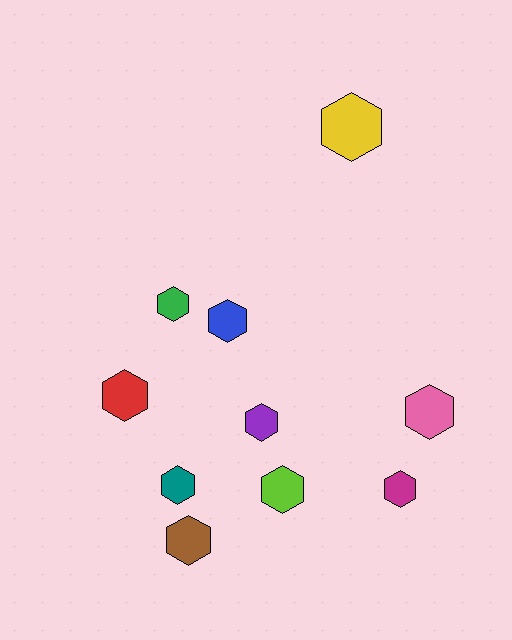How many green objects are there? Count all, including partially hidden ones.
There is 1 green object.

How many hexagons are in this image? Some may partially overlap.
There are 10 hexagons.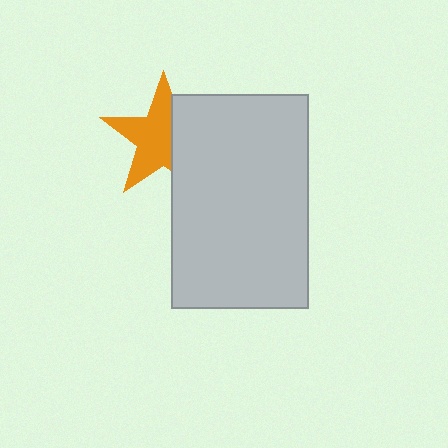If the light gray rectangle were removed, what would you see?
You would see the complete orange star.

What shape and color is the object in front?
The object in front is a light gray rectangle.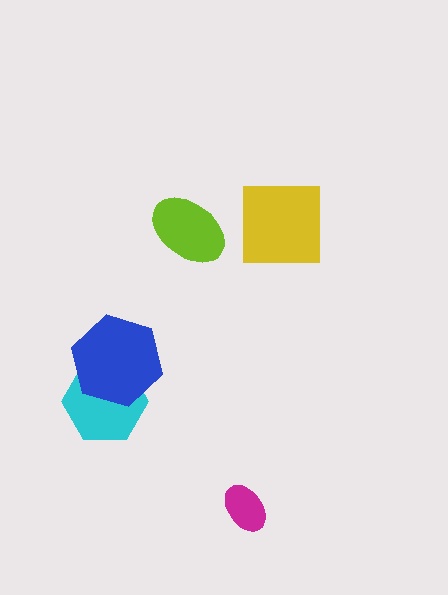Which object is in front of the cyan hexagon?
The blue hexagon is in front of the cyan hexagon.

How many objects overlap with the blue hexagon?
1 object overlaps with the blue hexagon.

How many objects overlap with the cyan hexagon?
1 object overlaps with the cyan hexagon.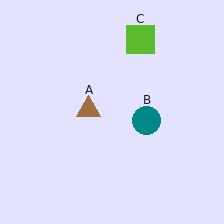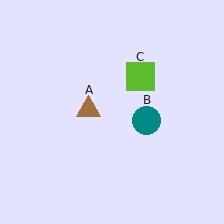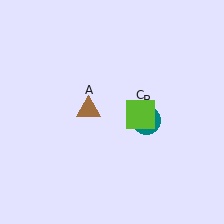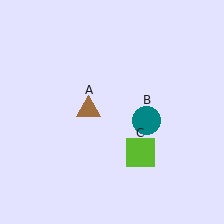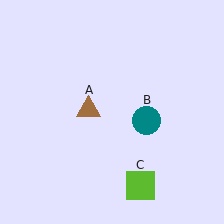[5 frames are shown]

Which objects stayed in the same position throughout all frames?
Brown triangle (object A) and teal circle (object B) remained stationary.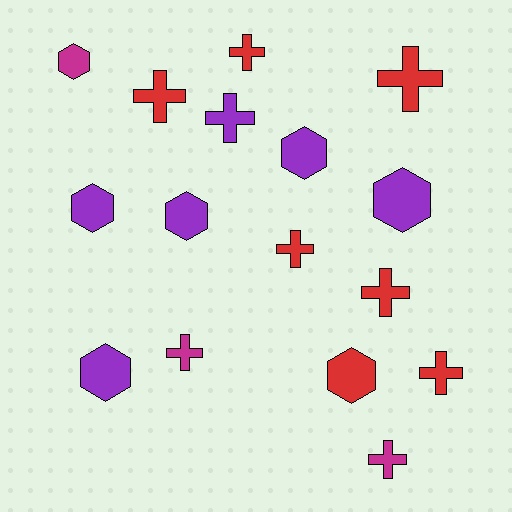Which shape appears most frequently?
Cross, with 9 objects.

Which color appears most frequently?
Red, with 7 objects.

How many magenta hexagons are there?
There is 1 magenta hexagon.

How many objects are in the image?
There are 16 objects.